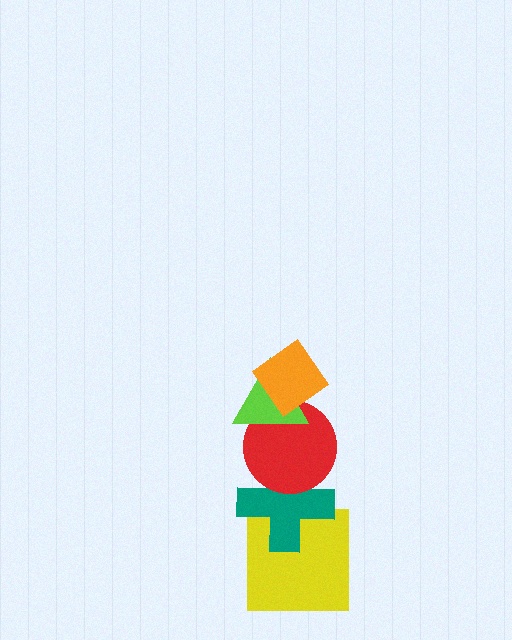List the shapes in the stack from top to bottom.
From top to bottom: the orange diamond, the lime triangle, the red circle, the teal cross, the yellow square.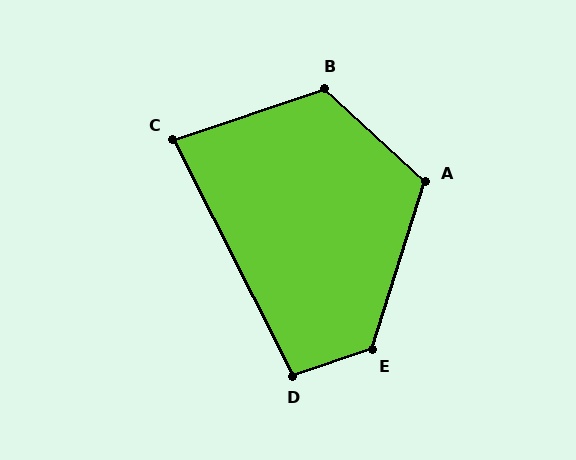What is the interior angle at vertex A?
Approximately 115 degrees (obtuse).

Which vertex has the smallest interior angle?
C, at approximately 82 degrees.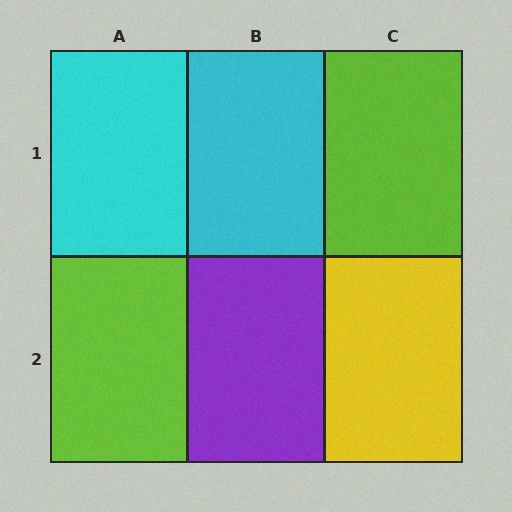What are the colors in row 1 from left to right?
Cyan, cyan, lime.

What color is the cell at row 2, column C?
Yellow.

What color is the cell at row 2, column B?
Purple.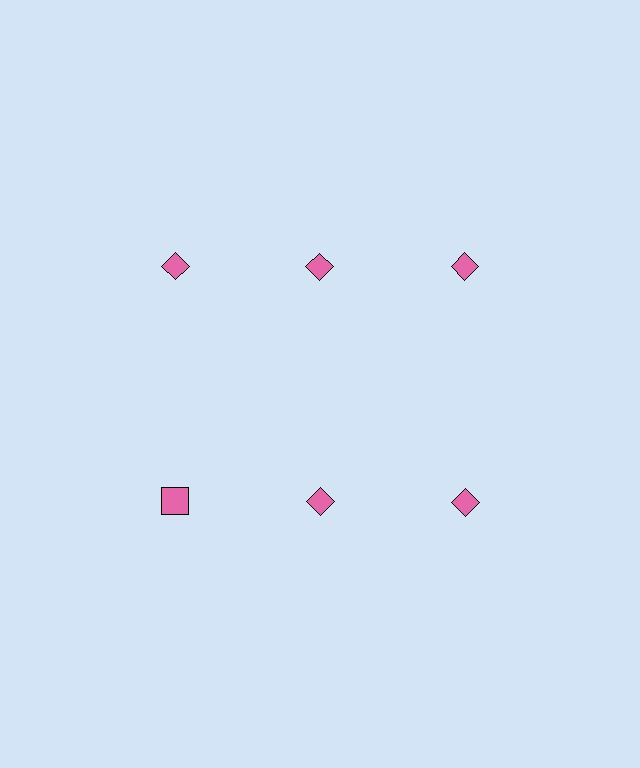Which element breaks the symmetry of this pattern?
The pink square in the second row, leftmost column breaks the symmetry. All other shapes are pink diamonds.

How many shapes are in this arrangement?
There are 6 shapes arranged in a grid pattern.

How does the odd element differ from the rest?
It has a different shape: square instead of diamond.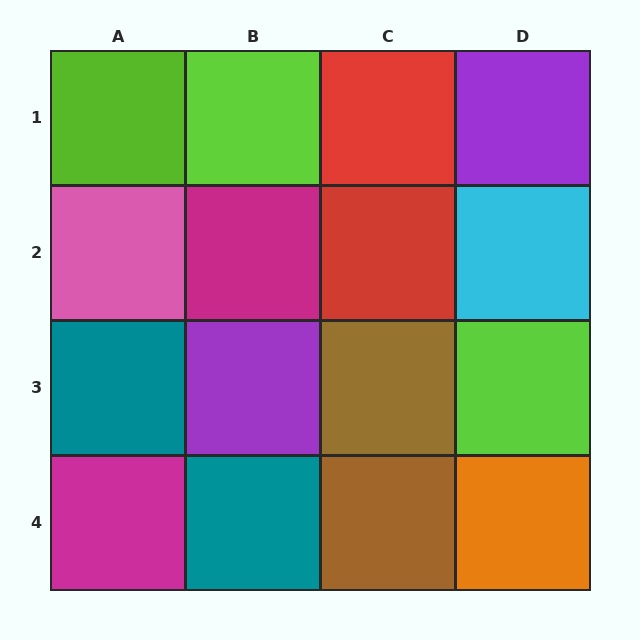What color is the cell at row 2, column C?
Red.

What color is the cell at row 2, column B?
Magenta.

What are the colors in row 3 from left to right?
Teal, purple, brown, lime.